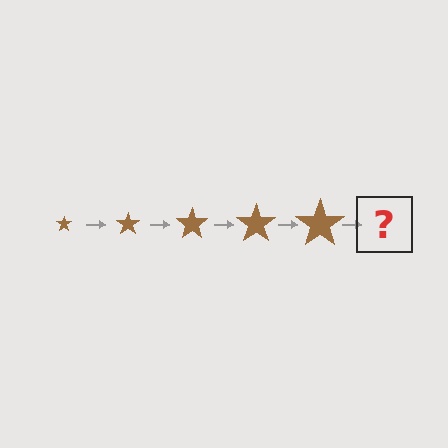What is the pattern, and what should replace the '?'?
The pattern is that the star gets progressively larger each step. The '?' should be a brown star, larger than the previous one.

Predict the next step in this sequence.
The next step is a brown star, larger than the previous one.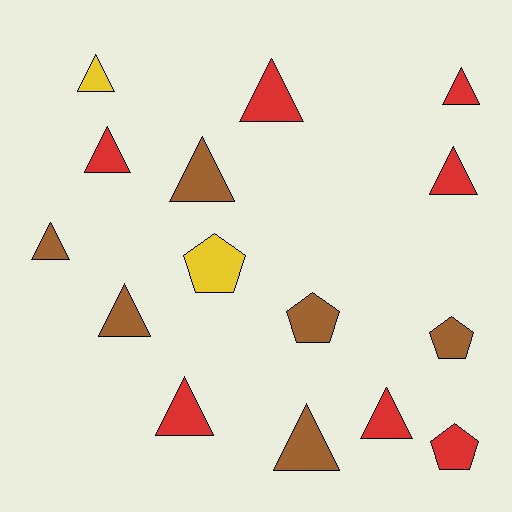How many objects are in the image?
There are 15 objects.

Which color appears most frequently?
Red, with 7 objects.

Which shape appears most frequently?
Triangle, with 11 objects.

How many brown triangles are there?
There are 4 brown triangles.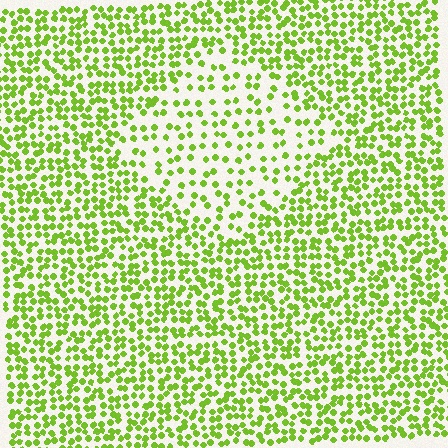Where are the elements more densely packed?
The elements are more densely packed outside the diamond boundary.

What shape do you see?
I see a diamond.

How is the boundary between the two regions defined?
The boundary is defined by a change in element density (approximately 2.0x ratio). All elements are the same color, size, and shape.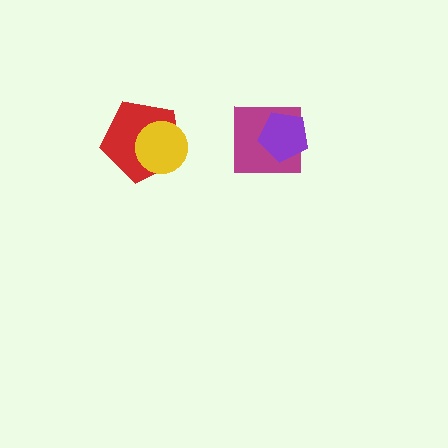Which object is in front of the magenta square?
The purple pentagon is in front of the magenta square.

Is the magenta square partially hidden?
Yes, it is partially covered by another shape.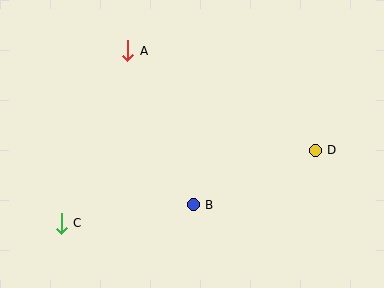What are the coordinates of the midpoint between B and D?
The midpoint between B and D is at (254, 178).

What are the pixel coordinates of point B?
Point B is at (193, 205).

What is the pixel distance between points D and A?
The distance between D and A is 212 pixels.